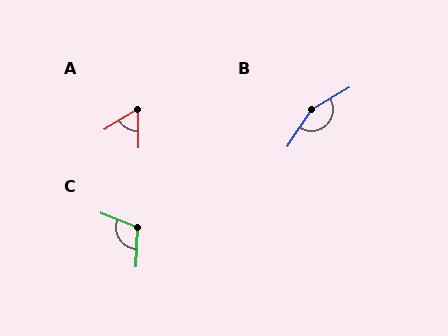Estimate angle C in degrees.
Approximately 109 degrees.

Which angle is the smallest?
A, at approximately 60 degrees.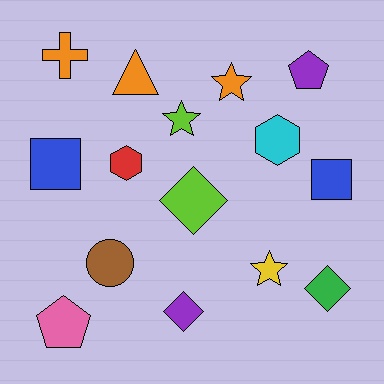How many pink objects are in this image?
There is 1 pink object.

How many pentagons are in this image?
There are 2 pentagons.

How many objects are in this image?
There are 15 objects.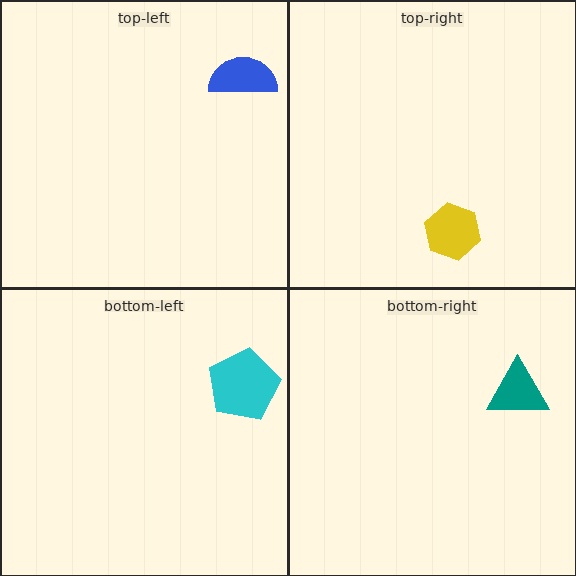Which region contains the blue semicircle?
The top-left region.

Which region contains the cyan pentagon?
The bottom-left region.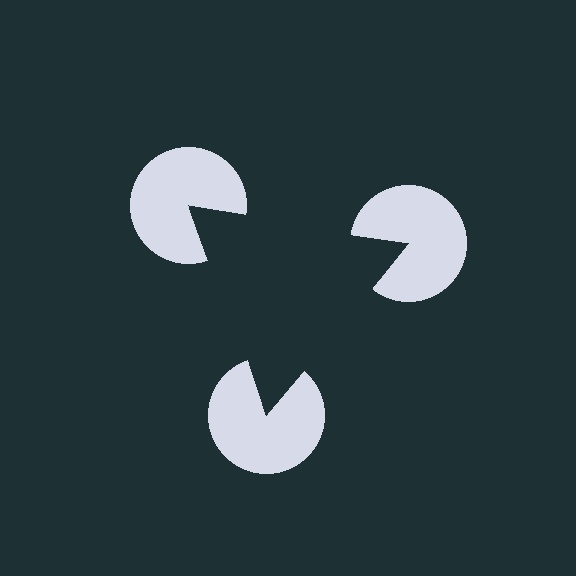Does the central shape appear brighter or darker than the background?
It typically appears slightly darker than the background, even though no actual brightness change is drawn.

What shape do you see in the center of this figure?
An illusory triangle — its edges are inferred from the aligned wedge cuts in the pac-man discs, not physically drawn.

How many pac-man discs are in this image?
There are 3 — one at each vertex of the illusory triangle.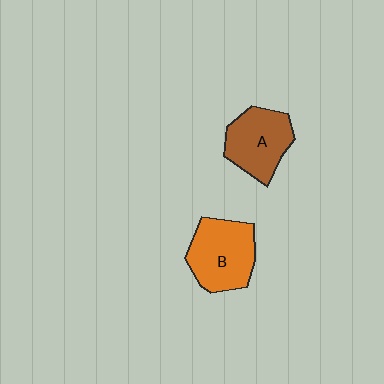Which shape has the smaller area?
Shape A (brown).